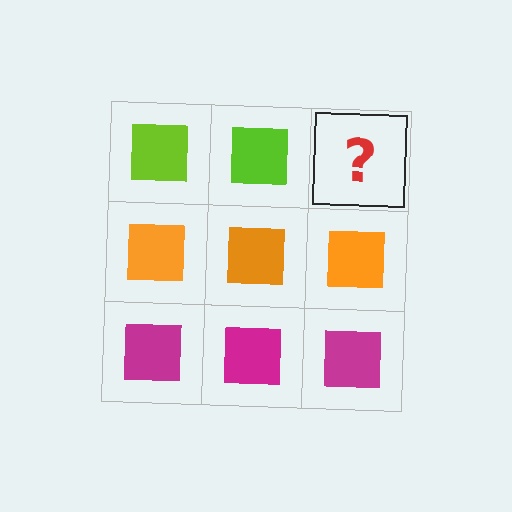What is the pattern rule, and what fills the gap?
The rule is that each row has a consistent color. The gap should be filled with a lime square.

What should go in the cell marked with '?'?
The missing cell should contain a lime square.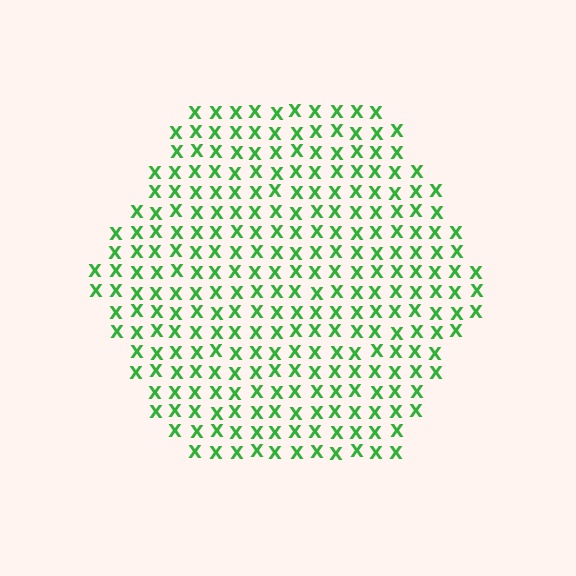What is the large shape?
The large shape is a hexagon.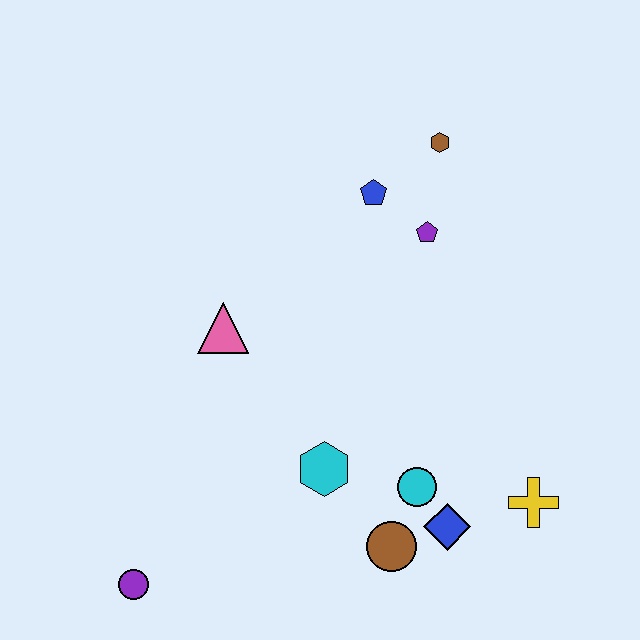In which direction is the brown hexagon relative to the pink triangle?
The brown hexagon is to the right of the pink triangle.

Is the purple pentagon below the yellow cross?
No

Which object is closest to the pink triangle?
The cyan hexagon is closest to the pink triangle.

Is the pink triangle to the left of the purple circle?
No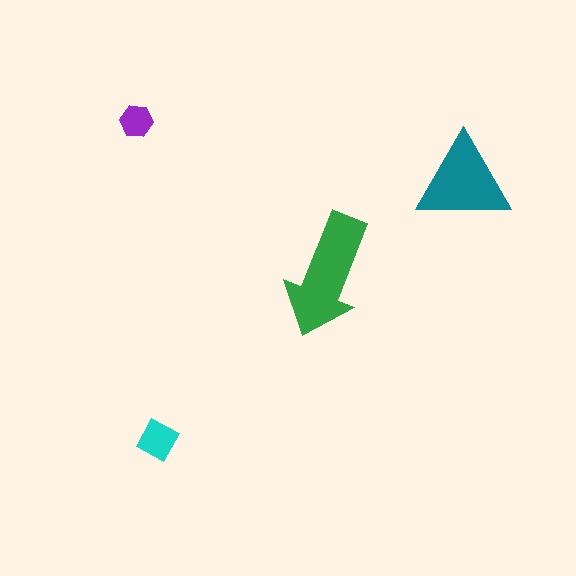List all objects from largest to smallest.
The green arrow, the teal triangle, the cyan square, the purple hexagon.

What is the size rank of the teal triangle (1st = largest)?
2nd.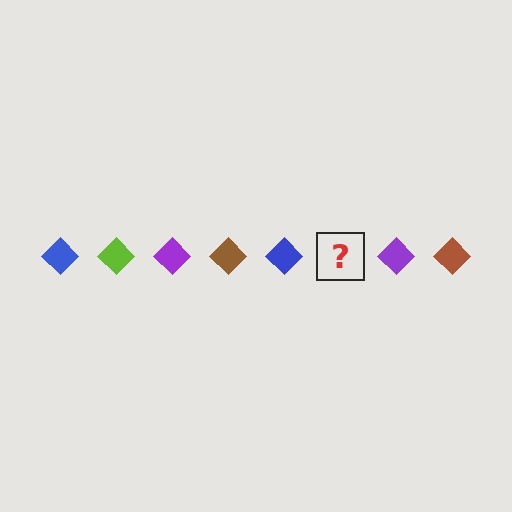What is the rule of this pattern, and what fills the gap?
The rule is that the pattern cycles through blue, lime, purple, brown diamonds. The gap should be filled with a lime diamond.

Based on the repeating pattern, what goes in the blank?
The blank should be a lime diamond.